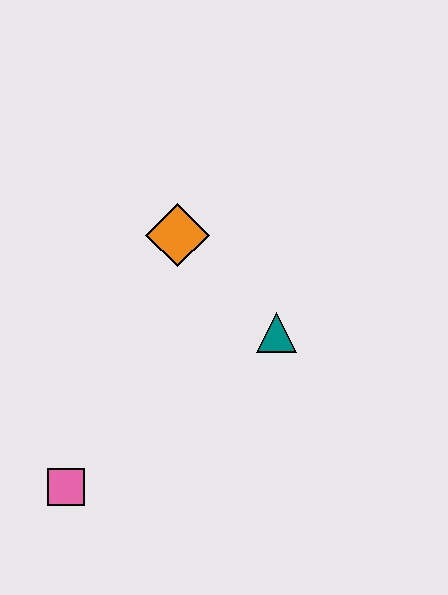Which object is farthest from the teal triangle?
The pink square is farthest from the teal triangle.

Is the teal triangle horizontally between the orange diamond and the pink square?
No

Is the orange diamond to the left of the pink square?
No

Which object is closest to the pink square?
The teal triangle is closest to the pink square.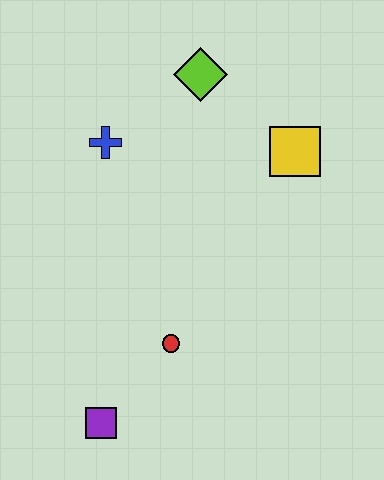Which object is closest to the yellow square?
The lime diamond is closest to the yellow square.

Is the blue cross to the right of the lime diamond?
No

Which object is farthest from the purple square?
The lime diamond is farthest from the purple square.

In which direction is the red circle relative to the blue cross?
The red circle is below the blue cross.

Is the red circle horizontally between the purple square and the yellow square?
Yes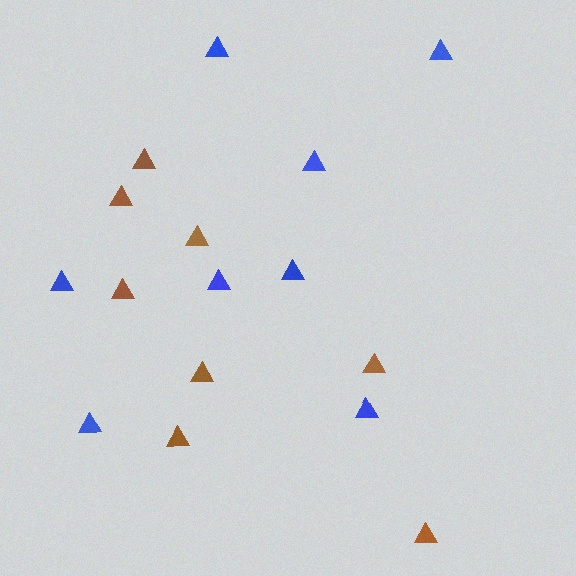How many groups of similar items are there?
There are 2 groups: one group of brown triangles (8) and one group of blue triangles (8).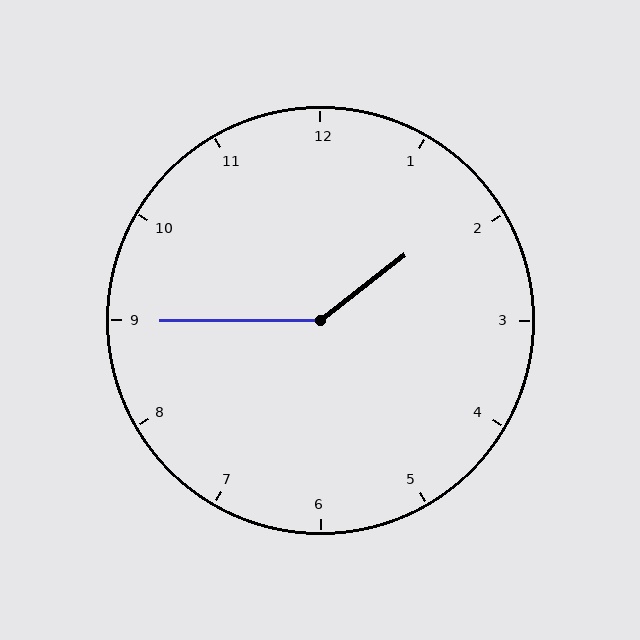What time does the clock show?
1:45.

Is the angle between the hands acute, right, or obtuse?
It is obtuse.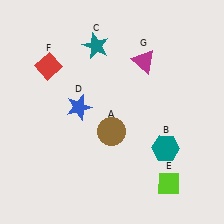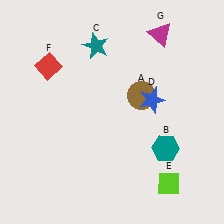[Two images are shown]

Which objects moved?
The objects that moved are: the brown circle (A), the blue star (D), the magenta triangle (G).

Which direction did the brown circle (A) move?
The brown circle (A) moved up.